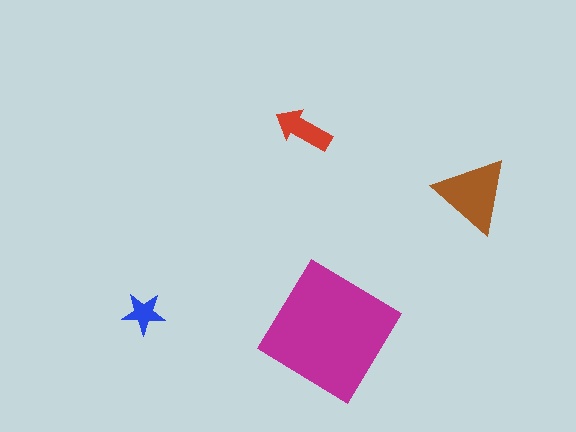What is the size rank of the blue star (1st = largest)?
4th.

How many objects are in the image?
There are 4 objects in the image.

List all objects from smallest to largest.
The blue star, the red arrow, the brown triangle, the magenta diamond.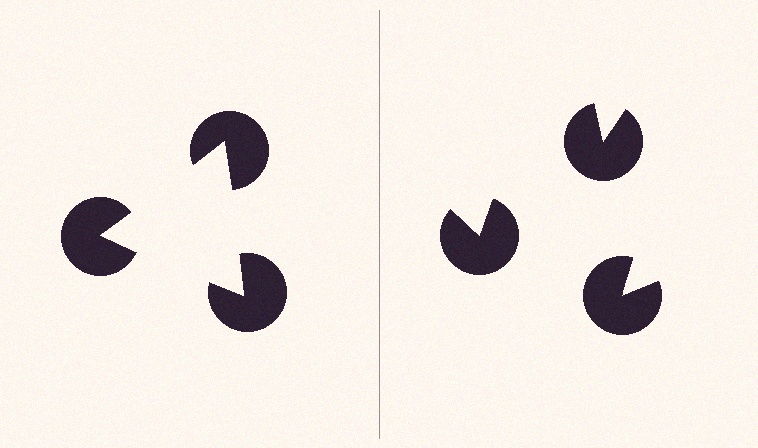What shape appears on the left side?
An illusory triangle.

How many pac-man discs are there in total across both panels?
6 — 3 on each side.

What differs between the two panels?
The pac-man discs are positioned identically on both sides; only the wedge orientations differ. On the left they align to a triangle; on the right they are misaligned.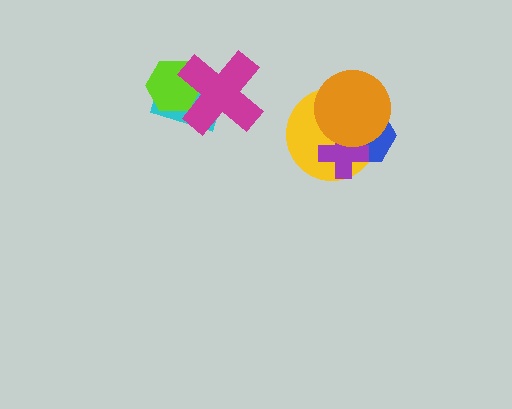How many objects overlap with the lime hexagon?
2 objects overlap with the lime hexagon.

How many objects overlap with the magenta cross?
2 objects overlap with the magenta cross.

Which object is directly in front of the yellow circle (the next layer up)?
The blue hexagon is directly in front of the yellow circle.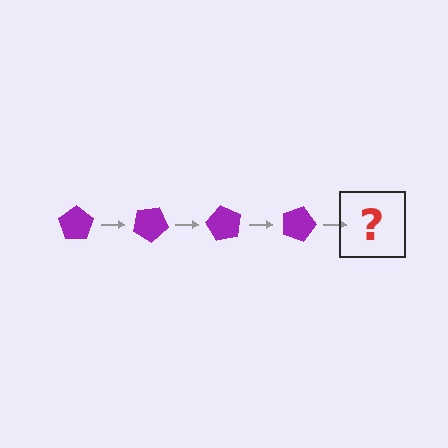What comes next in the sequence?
The next element should be a purple pentagon rotated 120 degrees.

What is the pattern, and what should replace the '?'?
The pattern is that the pentagon rotates 30 degrees each step. The '?' should be a purple pentagon rotated 120 degrees.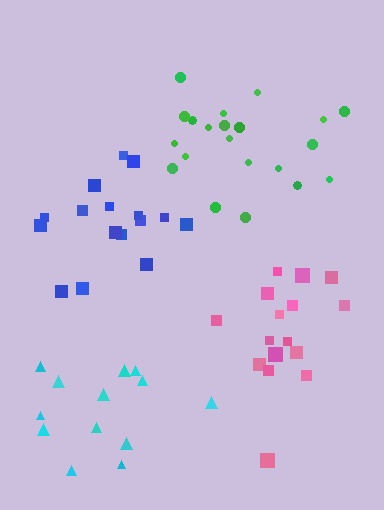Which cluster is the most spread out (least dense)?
Blue.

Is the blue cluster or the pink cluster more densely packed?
Pink.